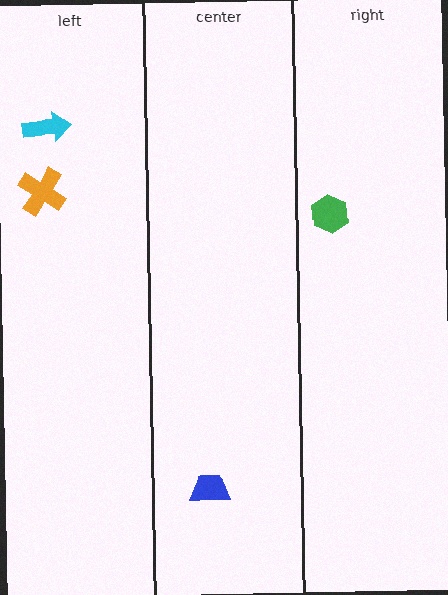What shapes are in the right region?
The green hexagon.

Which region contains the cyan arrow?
The left region.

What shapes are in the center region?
The blue trapezoid.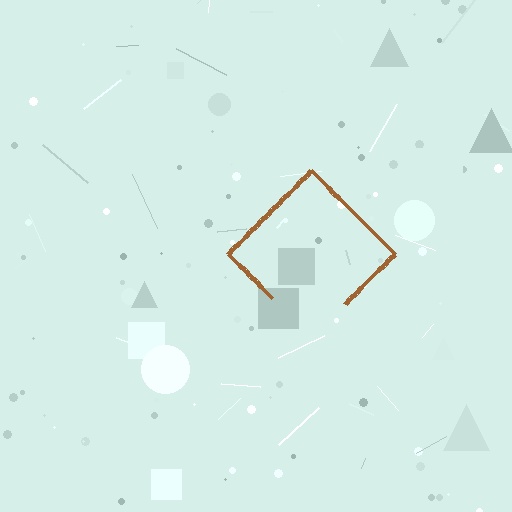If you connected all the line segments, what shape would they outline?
They would outline a diamond.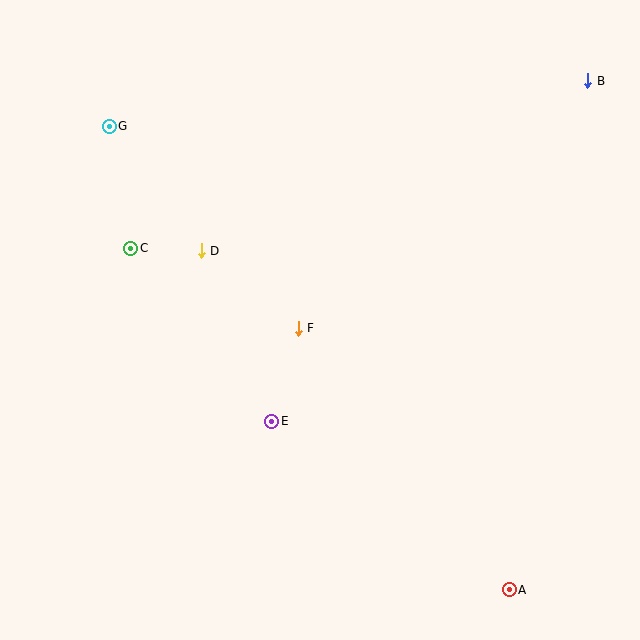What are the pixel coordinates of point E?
Point E is at (272, 421).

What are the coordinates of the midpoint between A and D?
The midpoint between A and D is at (355, 420).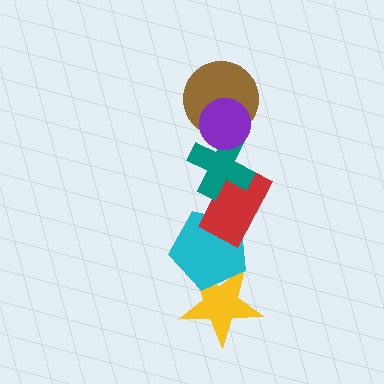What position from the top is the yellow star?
The yellow star is 6th from the top.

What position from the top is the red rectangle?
The red rectangle is 4th from the top.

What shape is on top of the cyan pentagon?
The red rectangle is on top of the cyan pentagon.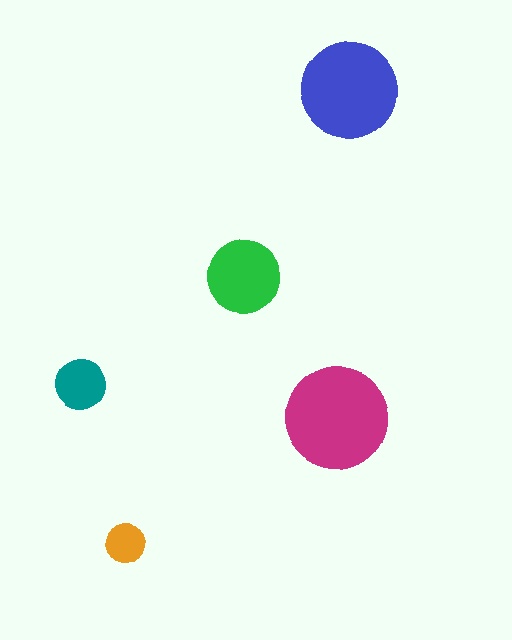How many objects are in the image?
There are 5 objects in the image.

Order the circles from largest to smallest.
the magenta one, the blue one, the green one, the teal one, the orange one.